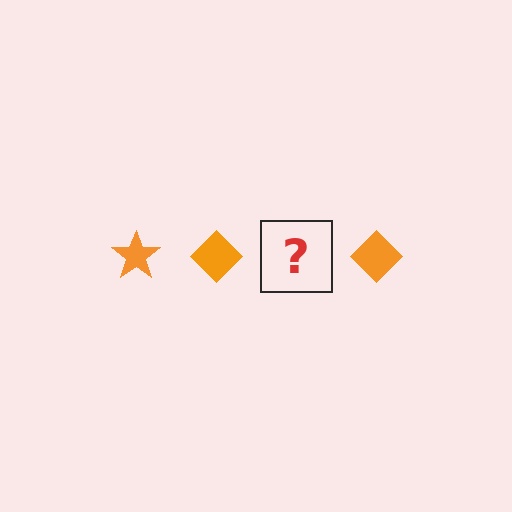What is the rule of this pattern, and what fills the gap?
The rule is that the pattern cycles through star, diamond shapes in orange. The gap should be filled with an orange star.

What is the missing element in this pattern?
The missing element is an orange star.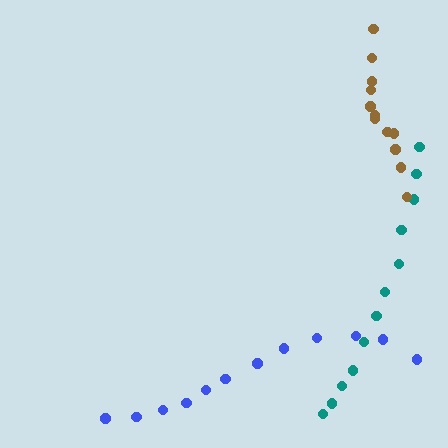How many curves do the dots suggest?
There are 3 distinct paths.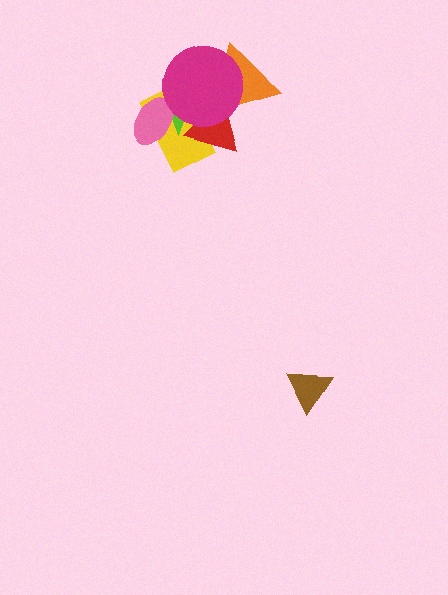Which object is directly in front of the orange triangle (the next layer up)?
The red triangle is directly in front of the orange triangle.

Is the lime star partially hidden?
Yes, it is partially covered by another shape.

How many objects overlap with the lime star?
4 objects overlap with the lime star.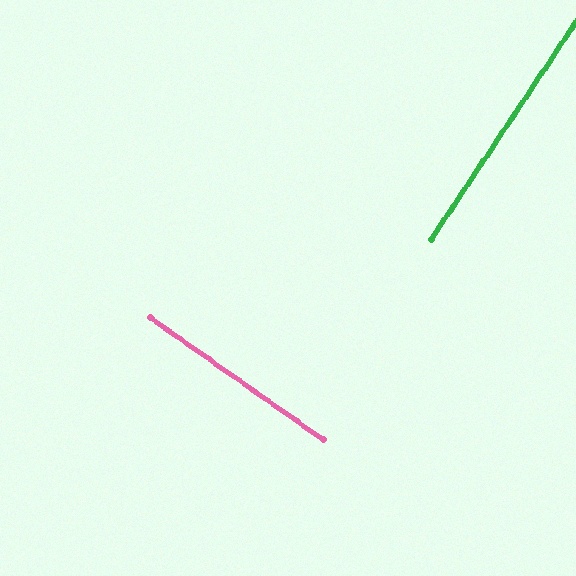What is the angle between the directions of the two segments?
Approximately 89 degrees.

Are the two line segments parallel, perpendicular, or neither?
Perpendicular — they meet at approximately 89°.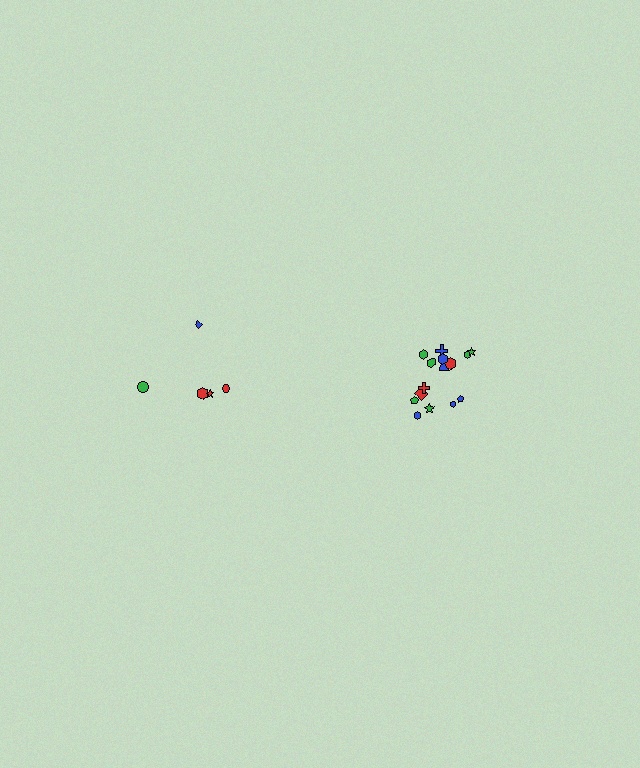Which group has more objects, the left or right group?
The right group.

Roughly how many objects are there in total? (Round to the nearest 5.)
Roughly 20 objects in total.